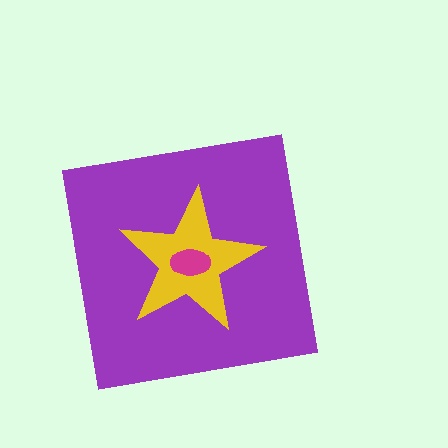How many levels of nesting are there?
3.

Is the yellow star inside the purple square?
Yes.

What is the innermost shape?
The magenta ellipse.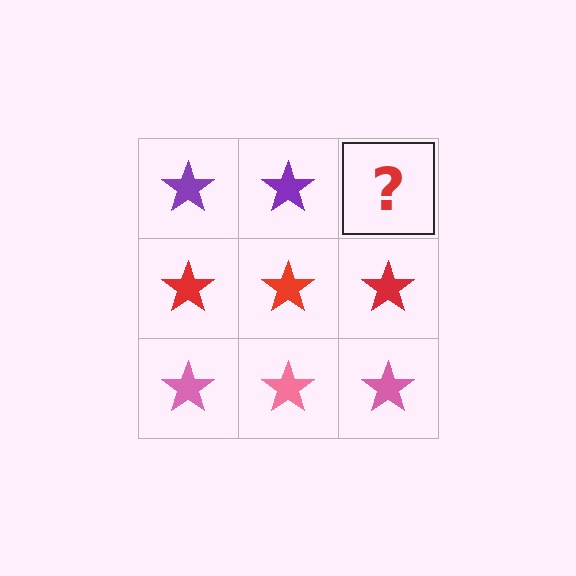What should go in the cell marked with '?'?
The missing cell should contain a purple star.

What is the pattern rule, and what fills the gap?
The rule is that each row has a consistent color. The gap should be filled with a purple star.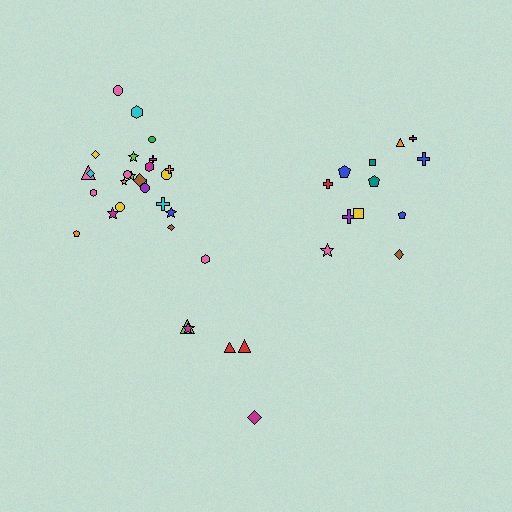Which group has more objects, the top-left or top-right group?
The top-left group.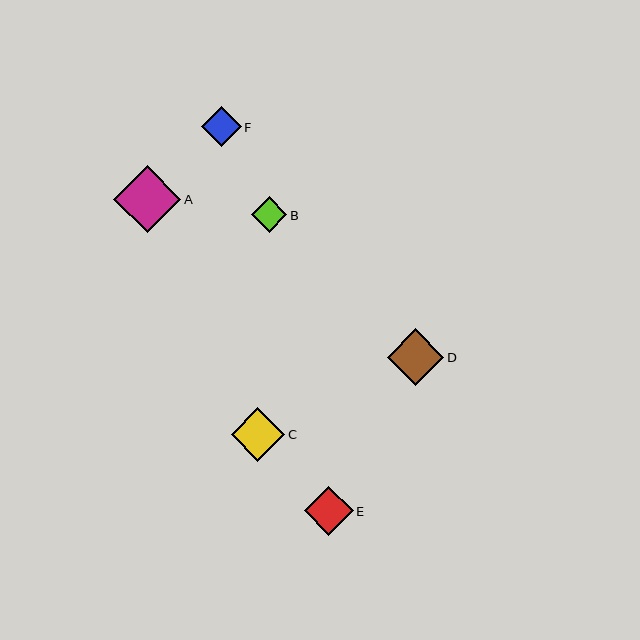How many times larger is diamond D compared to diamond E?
Diamond D is approximately 1.2 times the size of diamond E.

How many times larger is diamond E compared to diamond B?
Diamond E is approximately 1.4 times the size of diamond B.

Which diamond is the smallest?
Diamond B is the smallest with a size of approximately 36 pixels.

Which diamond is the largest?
Diamond A is the largest with a size of approximately 67 pixels.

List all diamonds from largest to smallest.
From largest to smallest: A, D, C, E, F, B.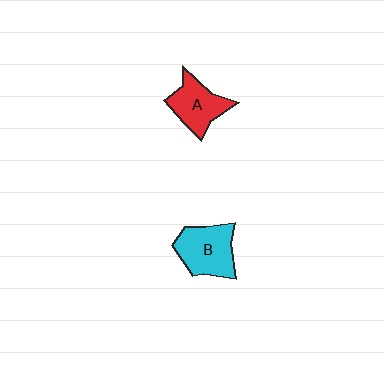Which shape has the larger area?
Shape B (cyan).